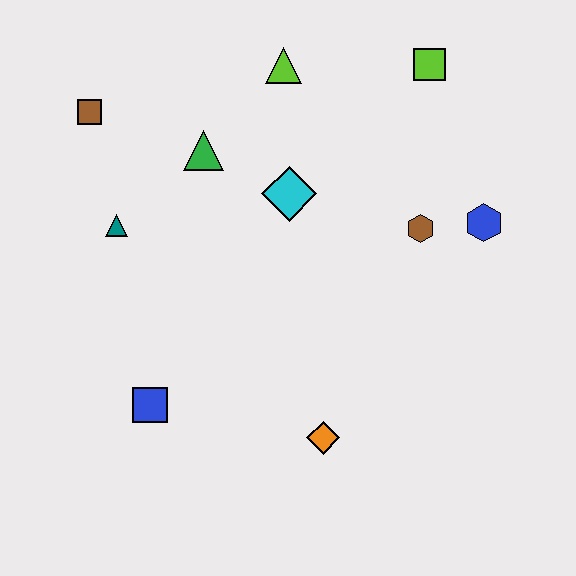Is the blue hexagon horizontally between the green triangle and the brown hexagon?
No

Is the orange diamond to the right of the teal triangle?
Yes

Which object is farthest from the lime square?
The blue square is farthest from the lime square.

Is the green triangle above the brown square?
No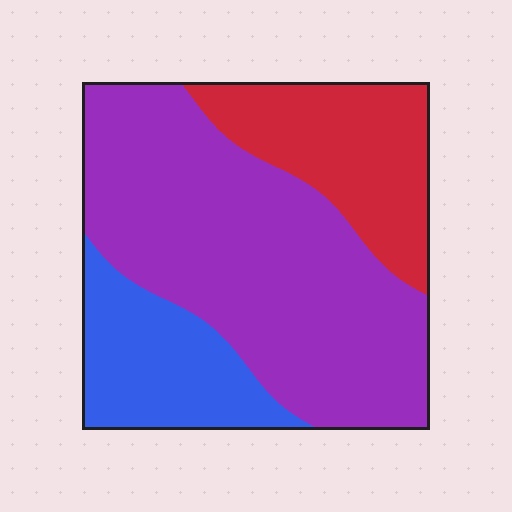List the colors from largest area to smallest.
From largest to smallest: purple, red, blue.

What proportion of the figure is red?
Red covers about 25% of the figure.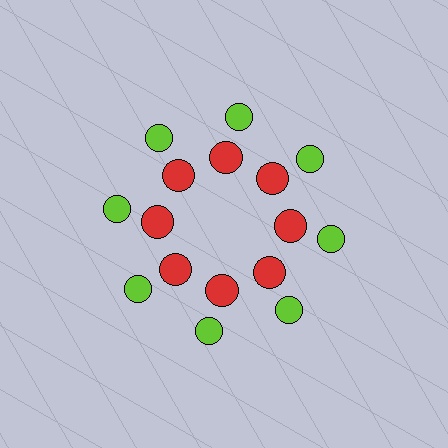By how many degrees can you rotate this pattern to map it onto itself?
The pattern maps onto itself every 45 degrees of rotation.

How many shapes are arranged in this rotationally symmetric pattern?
There are 16 shapes, arranged in 8 groups of 2.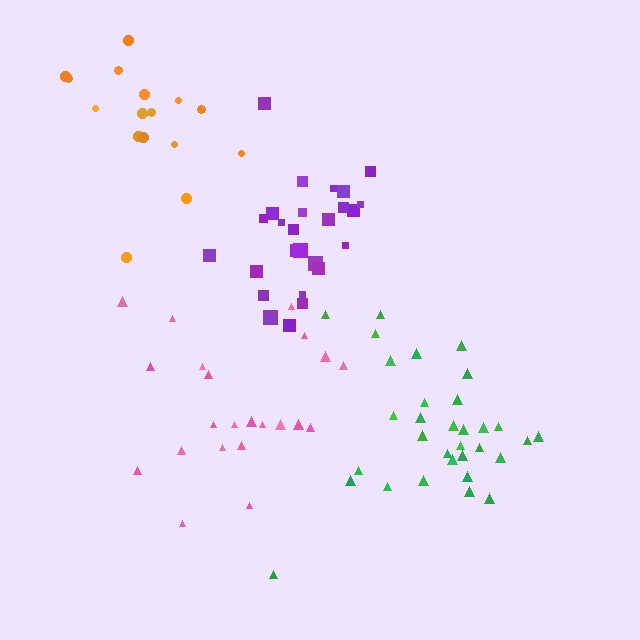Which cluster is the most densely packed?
Green.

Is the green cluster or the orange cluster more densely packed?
Green.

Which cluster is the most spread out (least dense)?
Orange.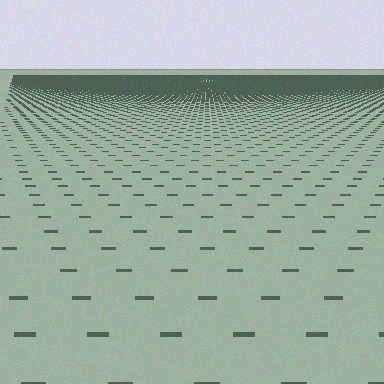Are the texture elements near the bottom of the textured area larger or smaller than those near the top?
Larger. Near the bottom, elements are closer to the viewer and appear at a bigger on-screen size.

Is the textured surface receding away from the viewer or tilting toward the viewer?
The surface is receding away from the viewer. Texture elements get smaller and denser toward the top.